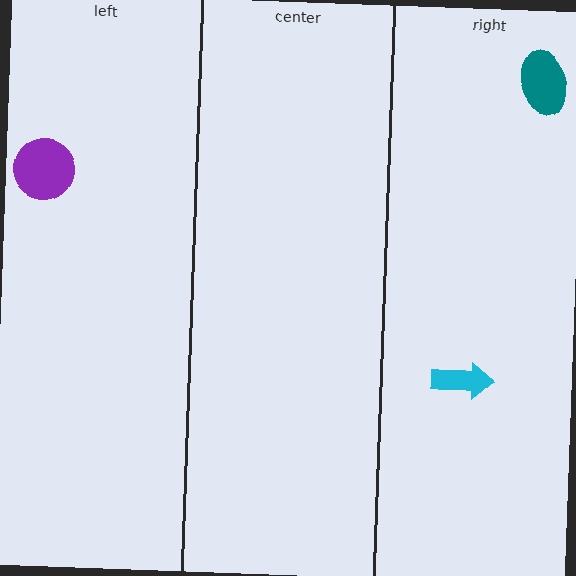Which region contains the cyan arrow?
The right region.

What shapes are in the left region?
The purple circle.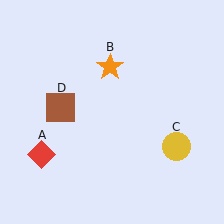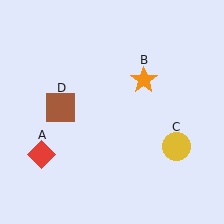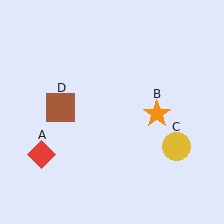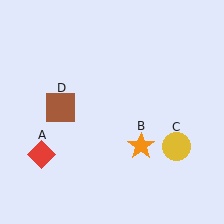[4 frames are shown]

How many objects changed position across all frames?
1 object changed position: orange star (object B).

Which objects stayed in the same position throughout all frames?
Red diamond (object A) and yellow circle (object C) and brown square (object D) remained stationary.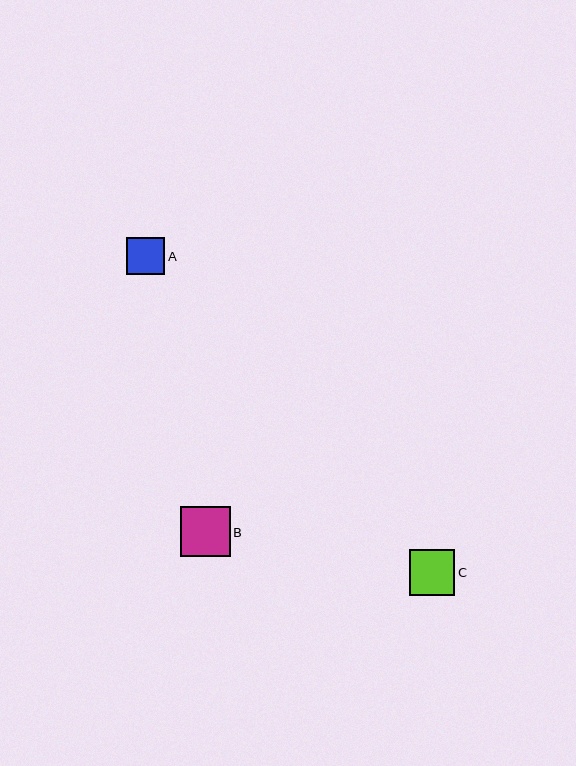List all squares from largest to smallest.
From largest to smallest: B, C, A.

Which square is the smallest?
Square A is the smallest with a size of approximately 38 pixels.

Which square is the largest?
Square B is the largest with a size of approximately 50 pixels.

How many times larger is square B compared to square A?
Square B is approximately 1.3 times the size of square A.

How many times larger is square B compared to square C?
Square B is approximately 1.1 times the size of square C.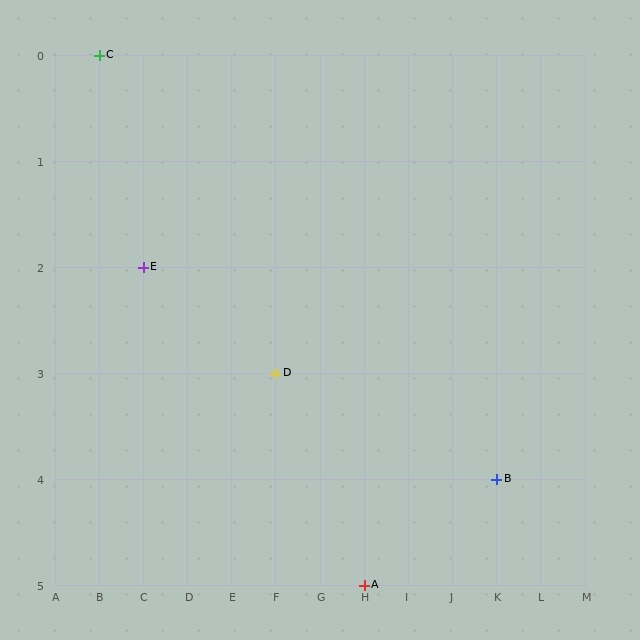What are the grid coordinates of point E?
Point E is at grid coordinates (C, 2).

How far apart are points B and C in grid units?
Points B and C are 9 columns and 4 rows apart (about 9.8 grid units diagonally).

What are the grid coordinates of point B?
Point B is at grid coordinates (K, 4).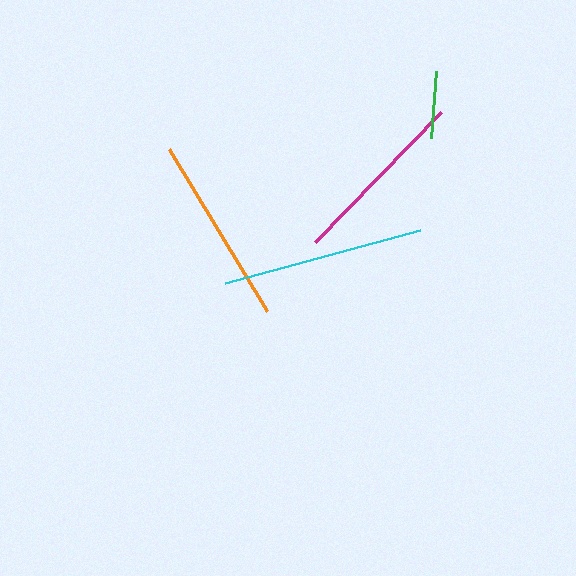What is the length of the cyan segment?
The cyan segment is approximately 202 pixels long.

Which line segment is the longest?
The cyan line is the longest at approximately 202 pixels.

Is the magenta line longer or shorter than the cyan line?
The cyan line is longer than the magenta line.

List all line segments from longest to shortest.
From longest to shortest: cyan, orange, magenta, green.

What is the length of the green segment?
The green segment is approximately 67 pixels long.